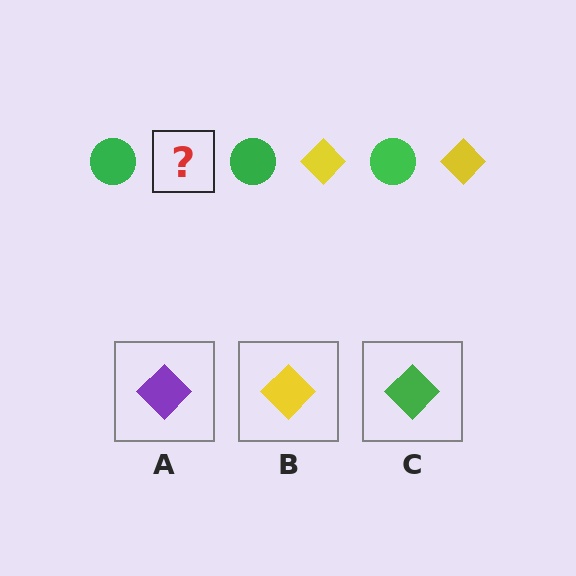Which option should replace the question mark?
Option B.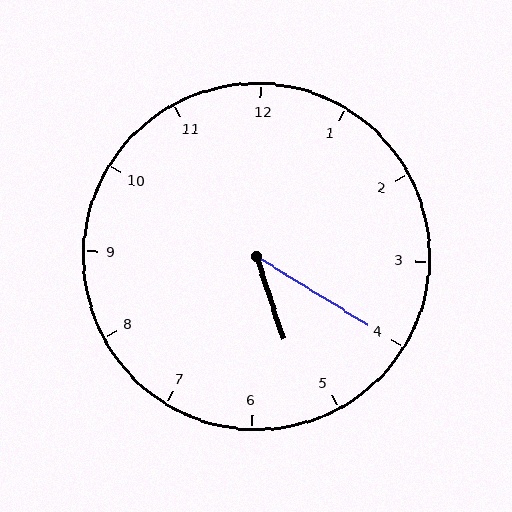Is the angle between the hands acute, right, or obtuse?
It is acute.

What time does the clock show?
5:20.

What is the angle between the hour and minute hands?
Approximately 40 degrees.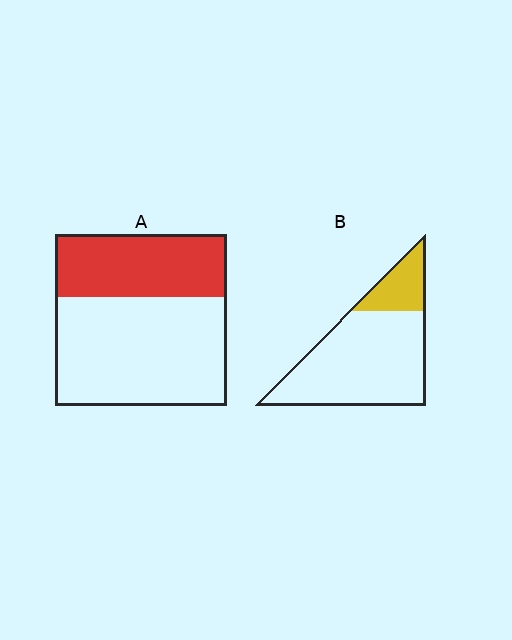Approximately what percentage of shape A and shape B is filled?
A is approximately 35% and B is approximately 20%.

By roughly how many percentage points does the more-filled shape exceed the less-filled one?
By roughly 15 percentage points (A over B).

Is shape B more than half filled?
No.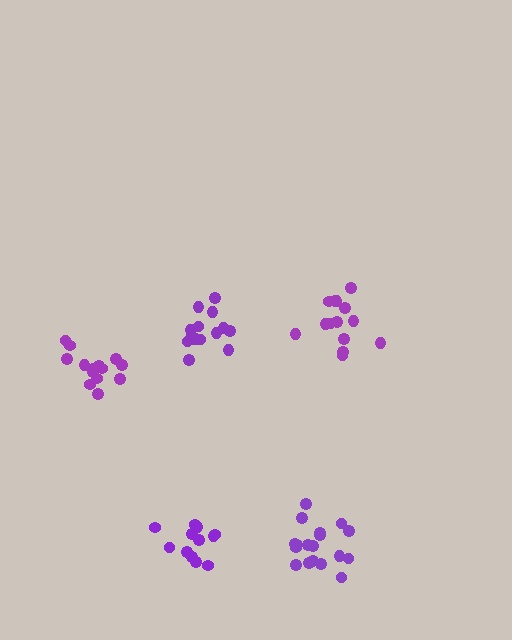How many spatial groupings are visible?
There are 5 spatial groupings.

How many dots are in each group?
Group 1: 18 dots, Group 2: 15 dots, Group 3: 12 dots, Group 4: 14 dots, Group 5: 15 dots (74 total).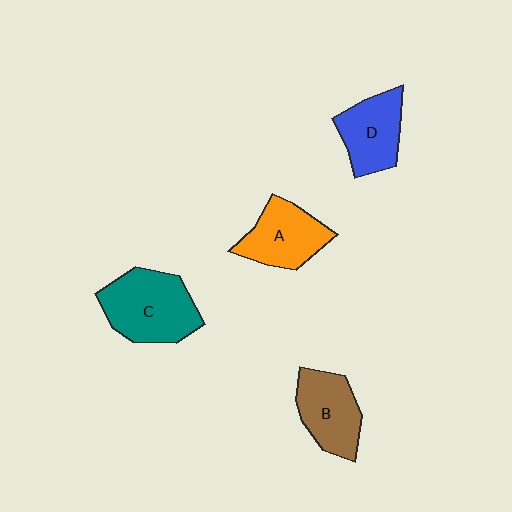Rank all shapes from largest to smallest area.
From largest to smallest: C (teal), A (orange), B (brown), D (blue).